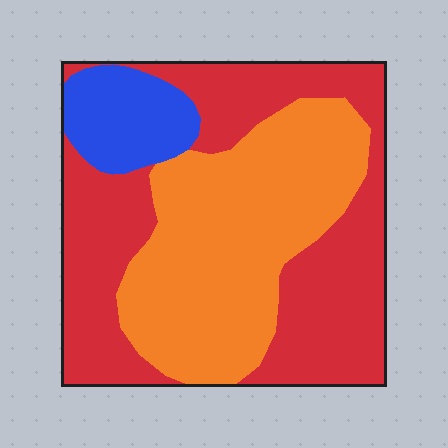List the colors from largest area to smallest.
From largest to smallest: red, orange, blue.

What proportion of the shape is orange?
Orange takes up between a quarter and a half of the shape.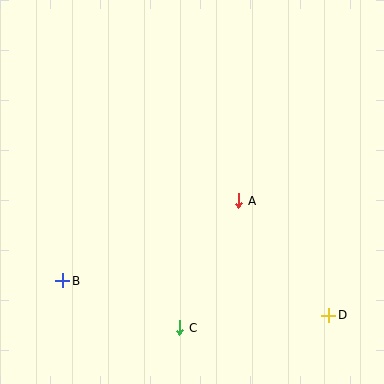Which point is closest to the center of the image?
Point A at (239, 201) is closest to the center.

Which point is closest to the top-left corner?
Point B is closest to the top-left corner.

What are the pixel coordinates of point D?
Point D is at (329, 315).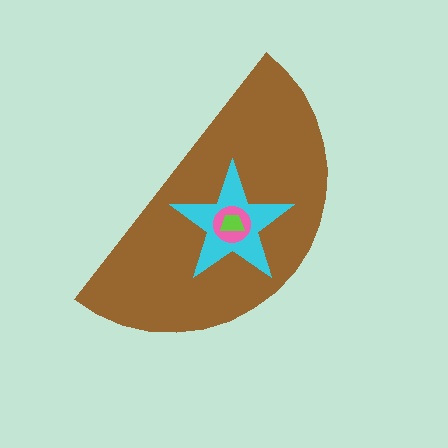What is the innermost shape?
The lime trapezoid.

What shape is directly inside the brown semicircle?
The cyan star.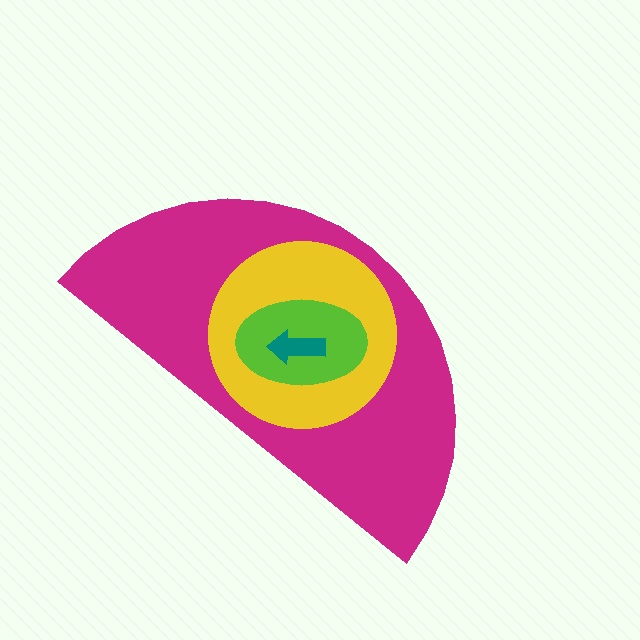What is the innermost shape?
The teal arrow.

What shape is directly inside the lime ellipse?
The teal arrow.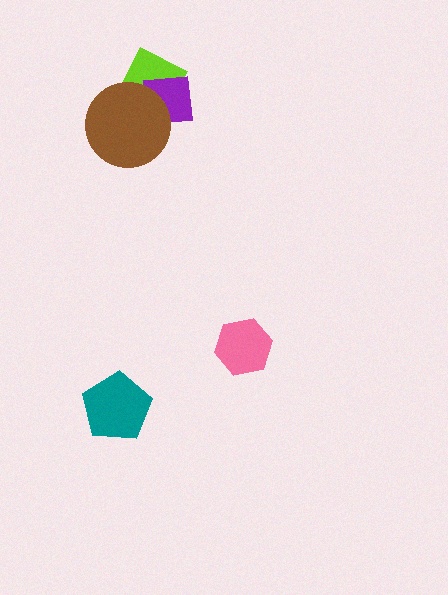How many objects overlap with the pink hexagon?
0 objects overlap with the pink hexagon.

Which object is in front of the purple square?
The brown circle is in front of the purple square.